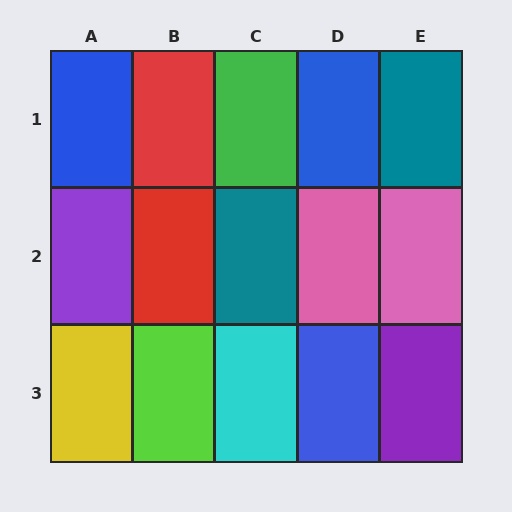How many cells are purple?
2 cells are purple.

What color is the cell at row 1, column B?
Red.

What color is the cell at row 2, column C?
Teal.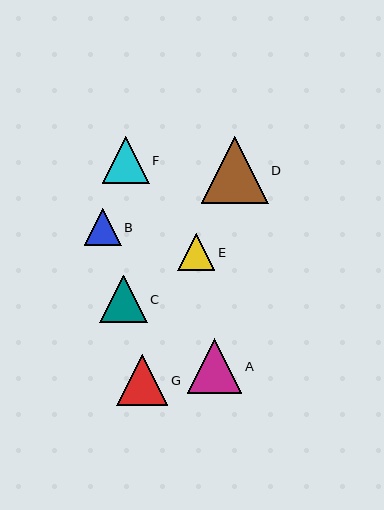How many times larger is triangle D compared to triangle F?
Triangle D is approximately 1.4 times the size of triangle F.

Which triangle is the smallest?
Triangle E is the smallest with a size of approximately 37 pixels.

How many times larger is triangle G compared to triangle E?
Triangle G is approximately 1.4 times the size of triangle E.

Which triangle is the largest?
Triangle D is the largest with a size of approximately 67 pixels.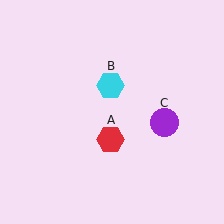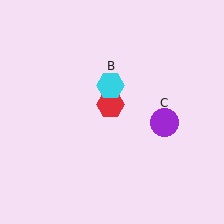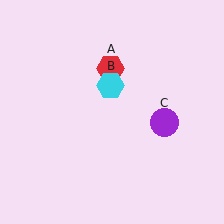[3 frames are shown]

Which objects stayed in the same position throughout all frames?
Cyan hexagon (object B) and purple circle (object C) remained stationary.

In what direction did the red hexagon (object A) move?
The red hexagon (object A) moved up.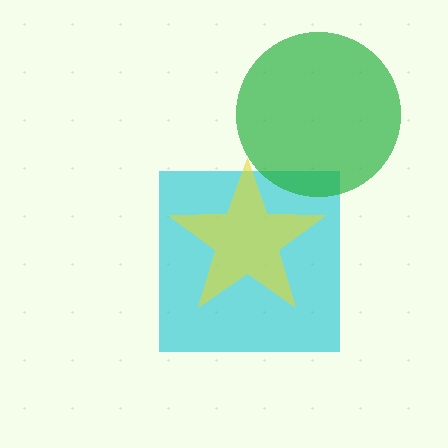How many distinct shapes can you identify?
There are 3 distinct shapes: a cyan square, a green circle, a yellow star.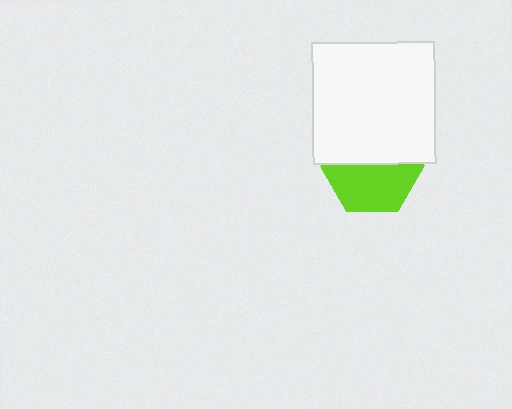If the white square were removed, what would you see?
You would see the complete lime hexagon.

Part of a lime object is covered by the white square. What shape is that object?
It is a hexagon.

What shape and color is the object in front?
The object in front is a white square.